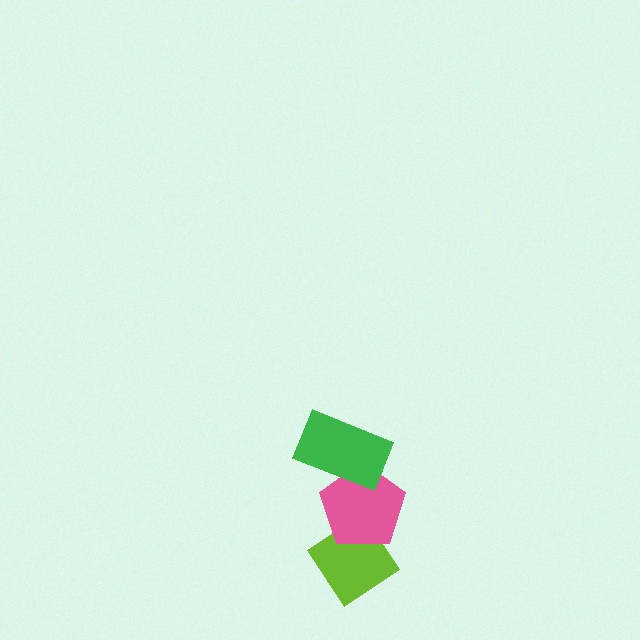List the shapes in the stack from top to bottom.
From top to bottom: the green rectangle, the pink pentagon, the lime diamond.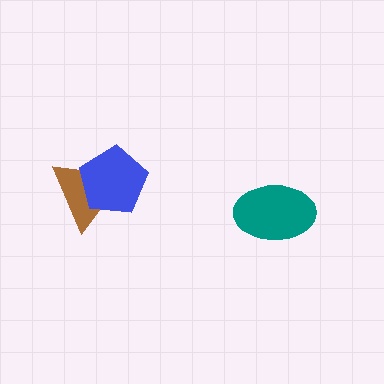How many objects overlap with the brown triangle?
1 object overlaps with the brown triangle.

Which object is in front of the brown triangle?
The blue pentagon is in front of the brown triangle.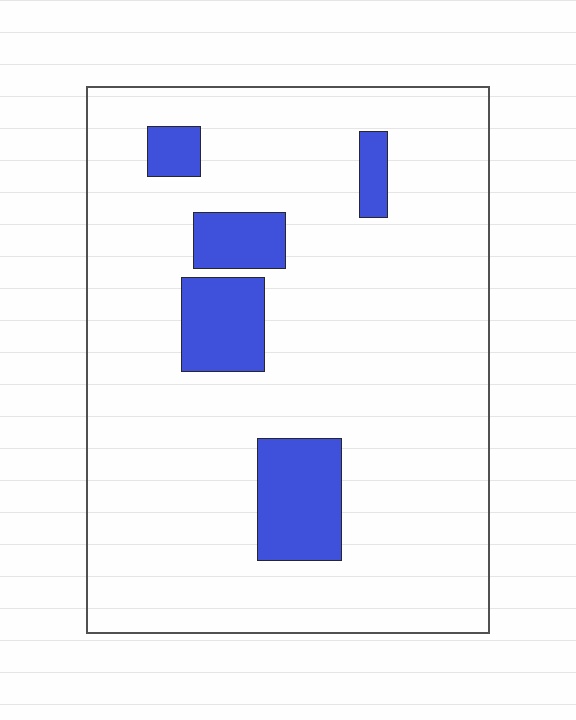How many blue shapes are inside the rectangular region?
5.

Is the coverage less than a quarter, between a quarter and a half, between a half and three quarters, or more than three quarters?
Less than a quarter.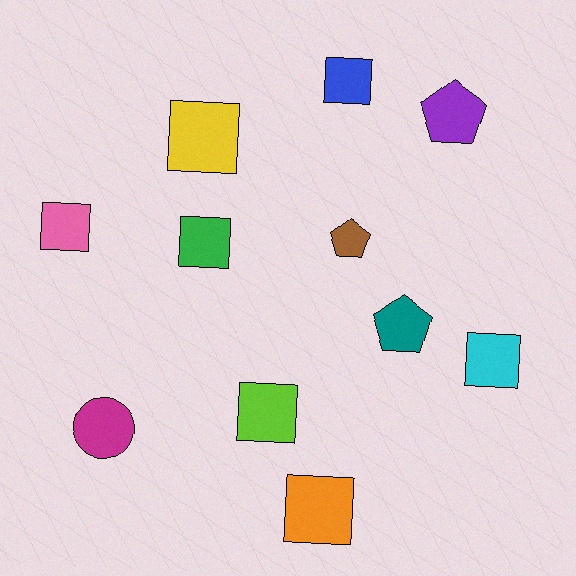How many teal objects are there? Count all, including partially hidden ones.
There is 1 teal object.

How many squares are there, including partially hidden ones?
There are 7 squares.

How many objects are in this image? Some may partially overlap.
There are 11 objects.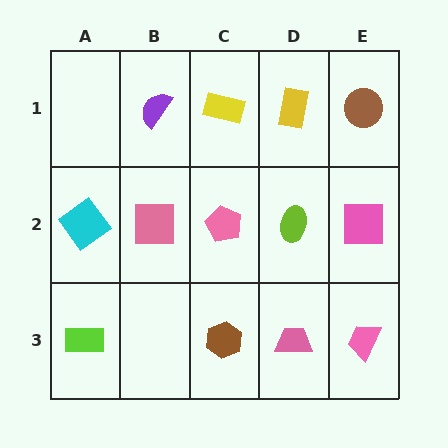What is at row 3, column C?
A brown hexagon.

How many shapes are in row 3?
4 shapes.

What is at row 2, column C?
A pink pentagon.